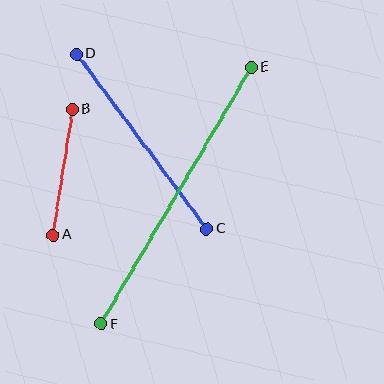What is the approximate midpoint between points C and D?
The midpoint is at approximately (142, 141) pixels.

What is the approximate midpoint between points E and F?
The midpoint is at approximately (176, 195) pixels.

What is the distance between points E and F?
The distance is approximately 297 pixels.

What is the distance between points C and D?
The distance is approximately 218 pixels.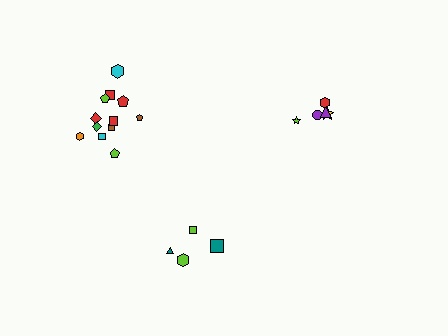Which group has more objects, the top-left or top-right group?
The top-left group.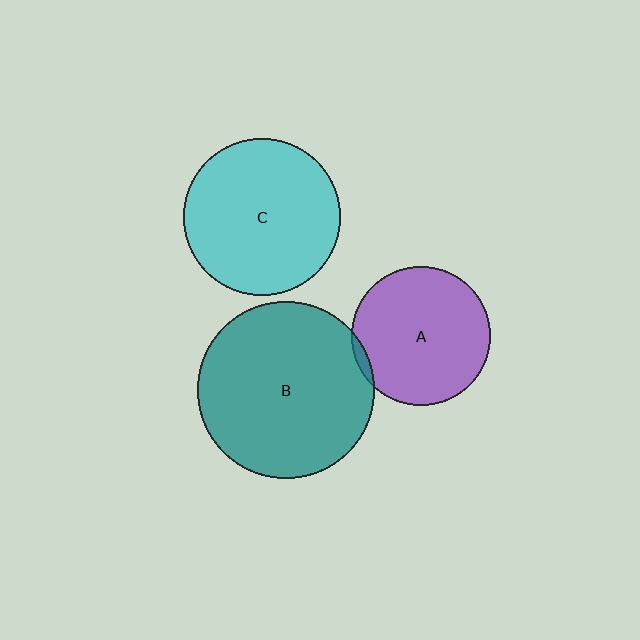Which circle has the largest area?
Circle B (teal).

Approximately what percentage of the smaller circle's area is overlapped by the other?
Approximately 5%.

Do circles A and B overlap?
Yes.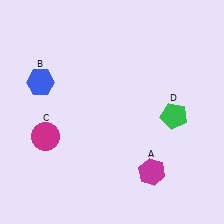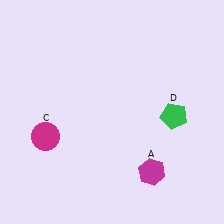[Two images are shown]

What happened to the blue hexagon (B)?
The blue hexagon (B) was removed in Image 2. It was in the top-left area of Image 1.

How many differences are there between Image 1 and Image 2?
There is 1 difference between the two images.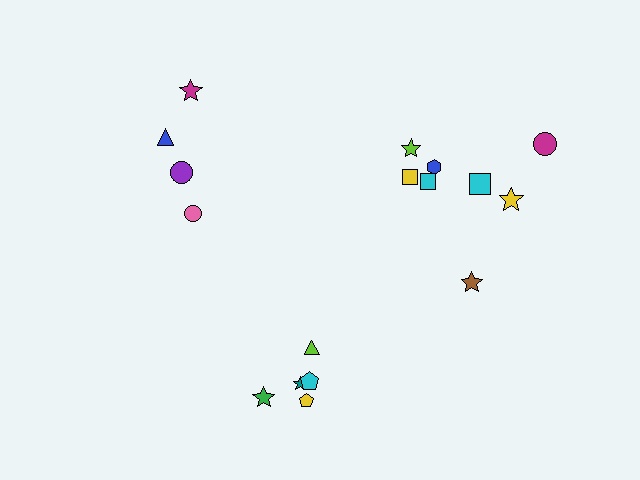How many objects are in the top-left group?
There are 4 objects.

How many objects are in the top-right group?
There are 8 objects.